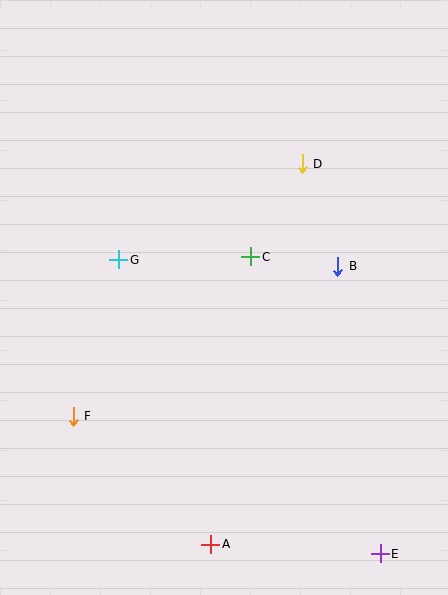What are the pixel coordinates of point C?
Point C is at (251, 257).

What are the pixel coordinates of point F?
Point F is at (73, 416).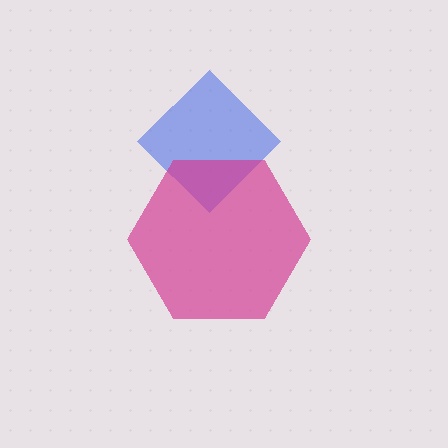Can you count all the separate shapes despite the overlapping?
Yes, there are 2 separate shapes.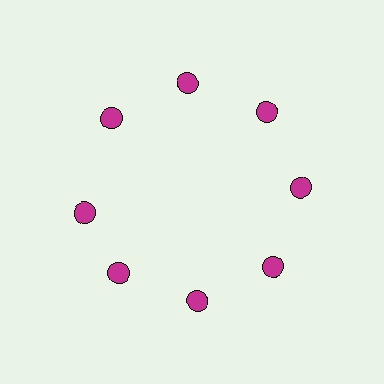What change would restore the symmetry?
The symmetry would be restored by rotating it back into even spacing with its neighbors so that all 8 circles sit at equal angles and equal distance from the center.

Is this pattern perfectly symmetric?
No. The 8 magenta circles are arranged in a ring, but one element near the 9 o'clock position is rotated out of alignment along the ring, breaking the 8-fold rotational symmetry.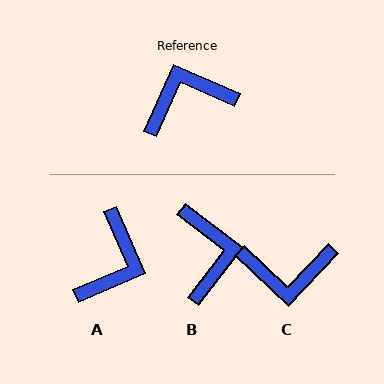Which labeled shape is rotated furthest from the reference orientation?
C, about 160 degrees away.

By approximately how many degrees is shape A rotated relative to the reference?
Approximately 133 degrees clockwise.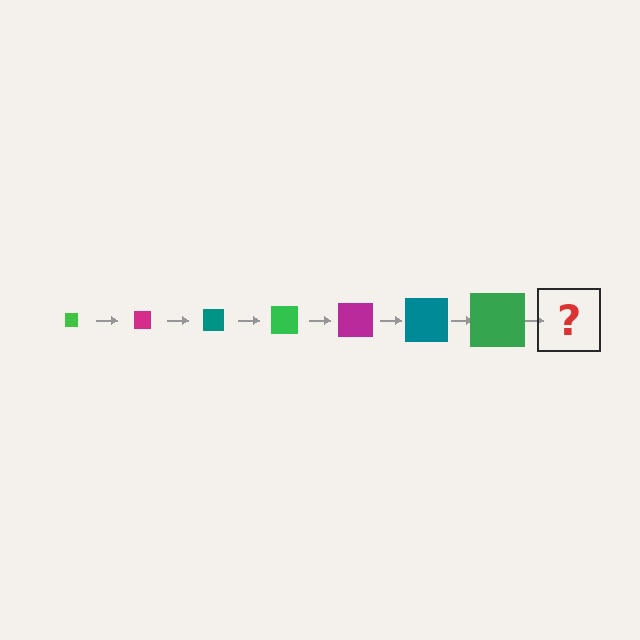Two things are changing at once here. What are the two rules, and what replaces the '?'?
The two rules are that the square grows larger each step and the color cycles through green, magenta, and teal. The '?' should be a magenta square, larger than the previous one.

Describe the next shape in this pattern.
It should be a magenta square, larger than the previous one.